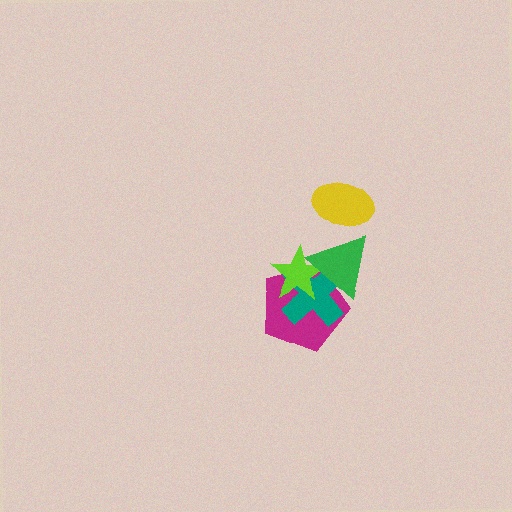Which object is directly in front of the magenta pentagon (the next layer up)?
The teal cross is directly in front of the magenta pentagon.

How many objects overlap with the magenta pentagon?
3 objects overlap with the magenta pentagon.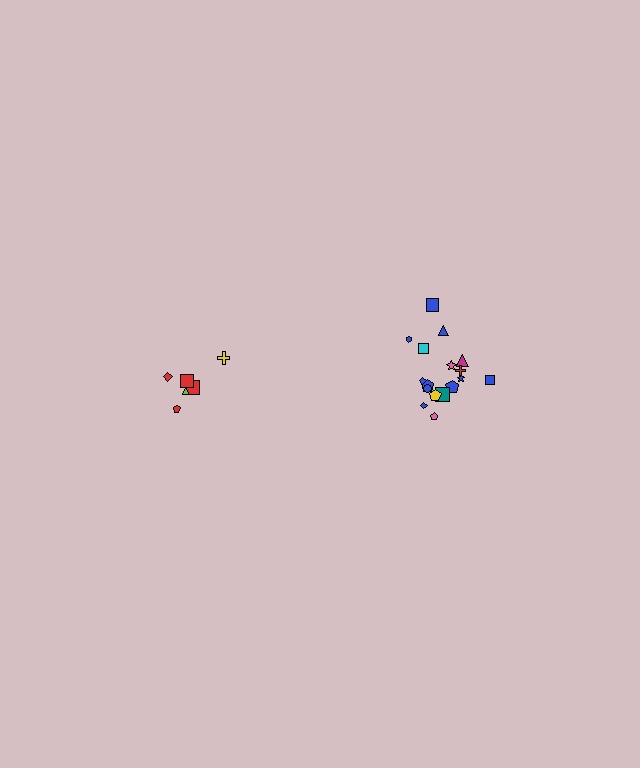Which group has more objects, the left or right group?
The right group.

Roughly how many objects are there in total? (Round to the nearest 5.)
Roughly 25 objects in total.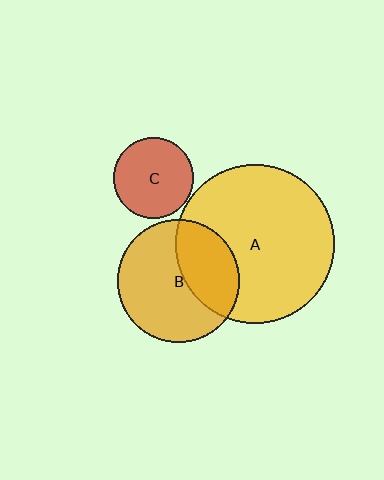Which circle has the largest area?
Circle A (yellow).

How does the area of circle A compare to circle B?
Approximately 1.7 times.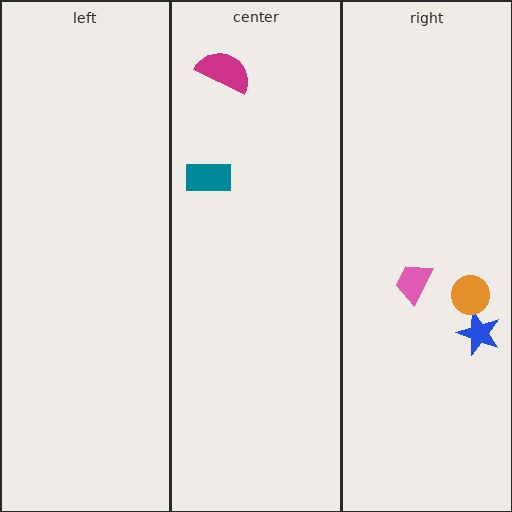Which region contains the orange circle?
The right region.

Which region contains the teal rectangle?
The center region.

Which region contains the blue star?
The right region.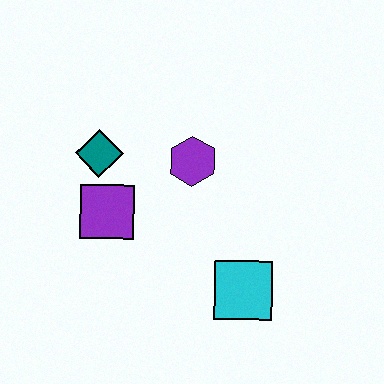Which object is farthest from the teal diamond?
The cyan square is farthest from the teal diamond.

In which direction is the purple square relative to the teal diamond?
The purple square is below the teal diamond.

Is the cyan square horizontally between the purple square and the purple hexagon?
No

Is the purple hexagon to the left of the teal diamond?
No